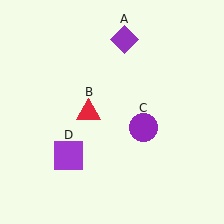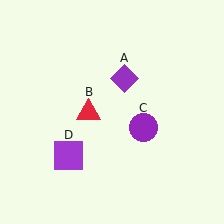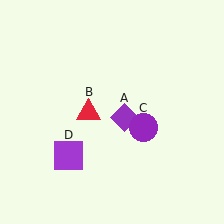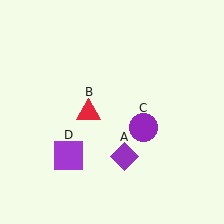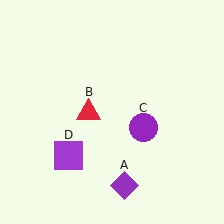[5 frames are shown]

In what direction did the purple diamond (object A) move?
The purple diamond (object A) moved down.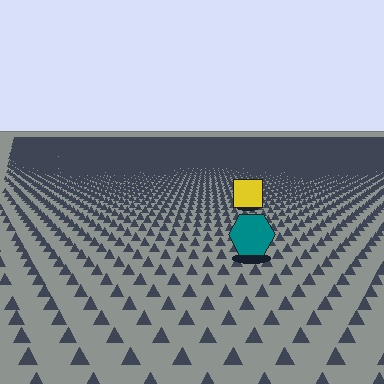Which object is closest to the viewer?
The teal hexagon is closest. The texture marks near it are larger and more spread out.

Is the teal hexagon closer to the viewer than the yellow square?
Yes. The teal hexagon is closer — you can tell from the texture gradient: the ground texture is coarser near it.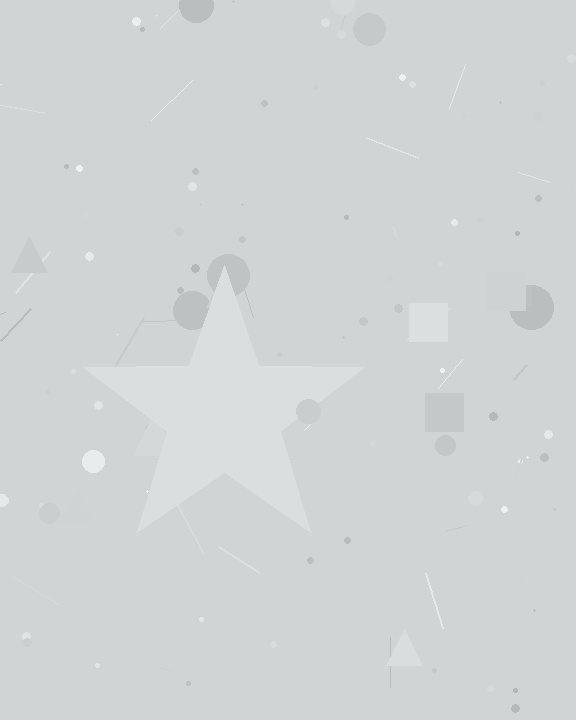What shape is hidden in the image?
A star is hidden in the image.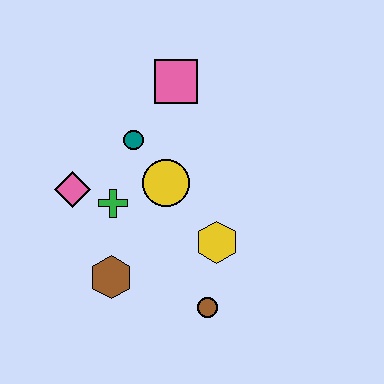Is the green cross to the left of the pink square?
Yes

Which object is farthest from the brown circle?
The pink square is farthest from the brown circle.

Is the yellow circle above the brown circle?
Yes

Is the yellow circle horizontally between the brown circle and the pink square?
No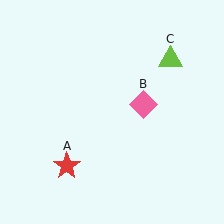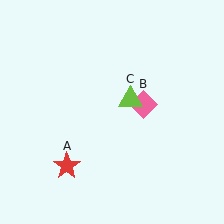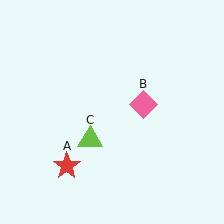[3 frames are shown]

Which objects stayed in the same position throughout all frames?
Red star (object A) and pink diamond (object B) remained stationary.